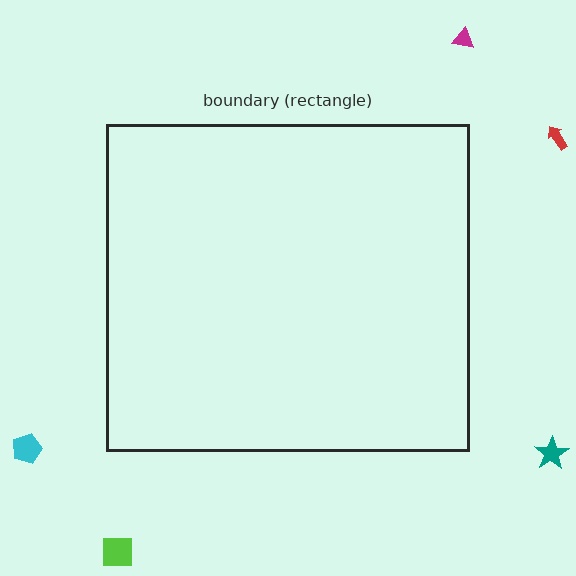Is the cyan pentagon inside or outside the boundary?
Outside.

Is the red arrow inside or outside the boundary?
Outside.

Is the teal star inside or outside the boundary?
Outside.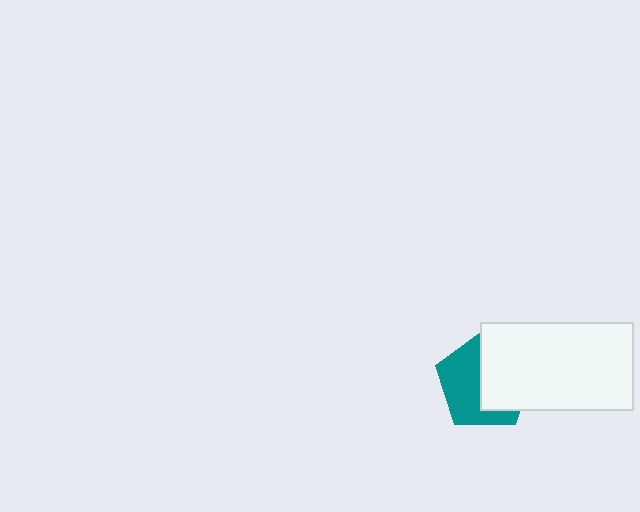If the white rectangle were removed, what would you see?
You would see the complete teal pentagon.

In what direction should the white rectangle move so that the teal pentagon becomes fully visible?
The white rectangle should move right. That is the shortest direction to clear the overlap and leave the teal pentagon fully visible.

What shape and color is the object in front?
The object in front is a white rectangle.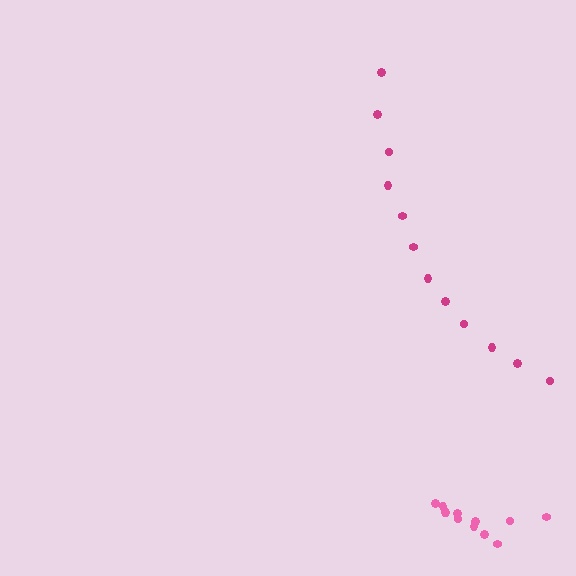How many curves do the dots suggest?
There are 2 distinct paths.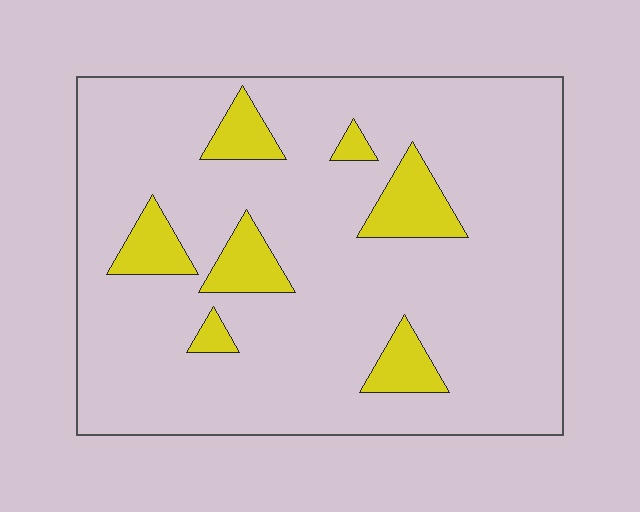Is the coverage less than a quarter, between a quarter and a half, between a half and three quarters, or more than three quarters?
Less than a quarter.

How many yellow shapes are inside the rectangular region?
7.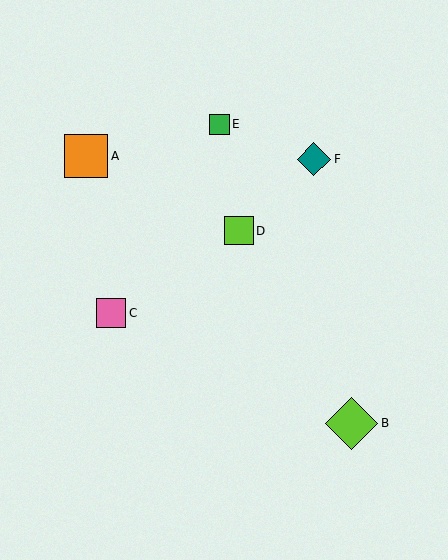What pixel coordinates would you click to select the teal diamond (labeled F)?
Click at (314, 159) to select the teal diamond F.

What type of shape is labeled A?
Shape A is an orange square.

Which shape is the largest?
The lime diamond (labeled B) is the largest.